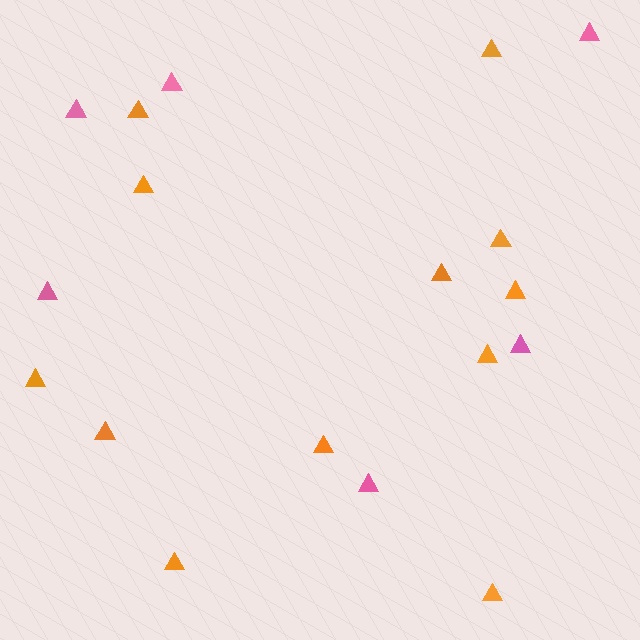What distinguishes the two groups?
There are 2 groups: one group of orange triangles (12) and one group of pink triangles (6).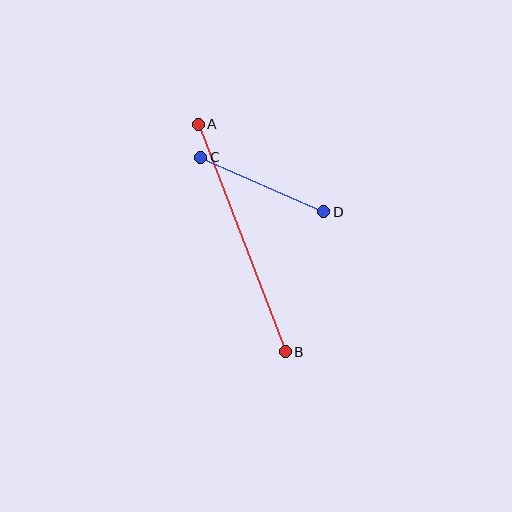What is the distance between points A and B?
The distance is approximately 243 pixels.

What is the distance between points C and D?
The distance is approximately 134 pixels.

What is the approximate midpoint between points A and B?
The midpoint is at approximately (242, 238) pixels.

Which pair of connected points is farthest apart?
Points A and B are farthest apart.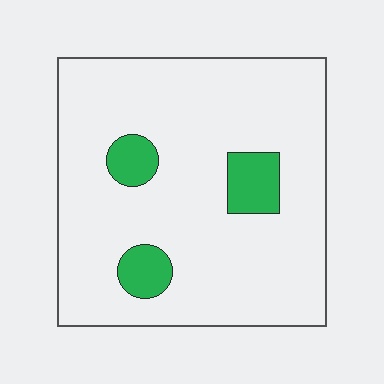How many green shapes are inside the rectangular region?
3.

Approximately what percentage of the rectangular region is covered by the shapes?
Approximately 10%.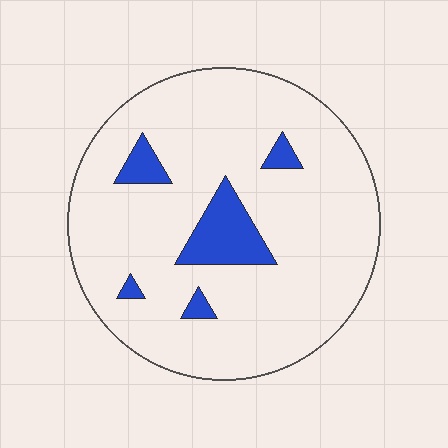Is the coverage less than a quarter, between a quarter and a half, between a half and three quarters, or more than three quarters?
Less than a quarter.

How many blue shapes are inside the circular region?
5.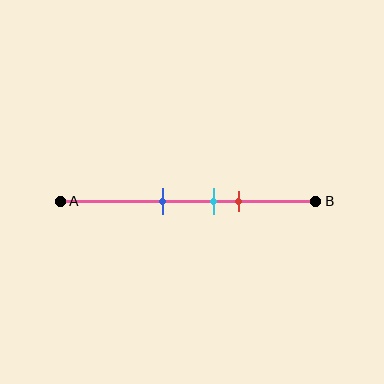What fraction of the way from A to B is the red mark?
The red mark is approximately 70% (0.7) of the way from A to B.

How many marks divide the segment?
There are 3 marks dividing the segment.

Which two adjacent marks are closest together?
The cyan and red marks are the closest adjacent pair.